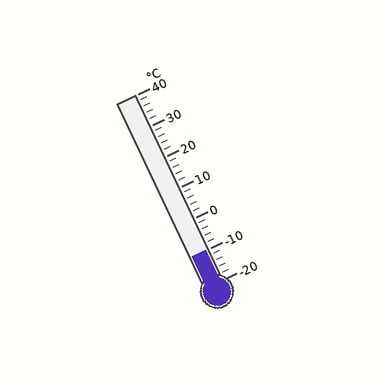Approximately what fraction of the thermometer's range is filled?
The thermometer is filled to approximately 15% of its range.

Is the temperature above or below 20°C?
The temperature is below 20°C.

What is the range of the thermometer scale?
The thermometer scale ranges from -20°C to 40°C.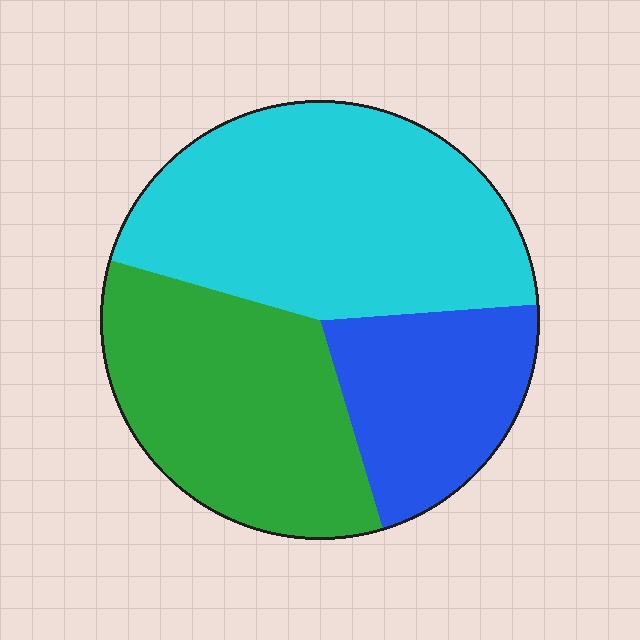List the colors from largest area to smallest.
From largest to smallest: cyan, green, blue.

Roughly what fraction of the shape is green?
Green takes up about one third (1/3) of the shape.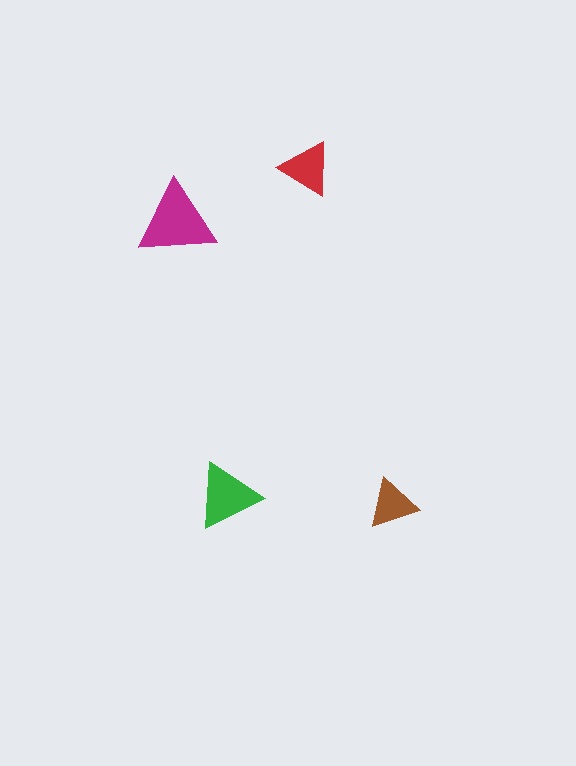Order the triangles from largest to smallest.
the magenta one, the green one, the red one, the brown one.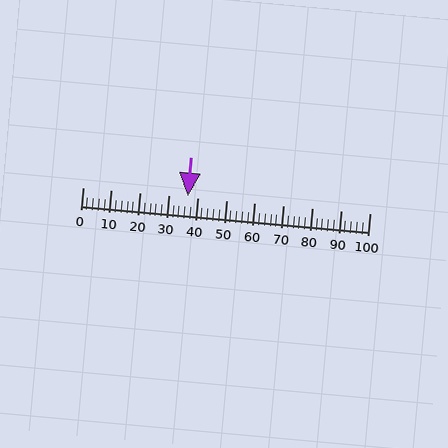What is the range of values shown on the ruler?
The ruler shows values from 0 to 100.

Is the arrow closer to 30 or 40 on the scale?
The arrow is closer to 40.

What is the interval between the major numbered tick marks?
The major tick marks are spaced 10 units apart.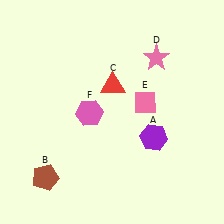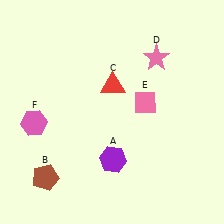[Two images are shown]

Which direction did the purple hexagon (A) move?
The purple hexagon (A) moved left.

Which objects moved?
The objects that moved are: the purple hexagon (A), the pink hexagon (F).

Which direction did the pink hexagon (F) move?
The pink hexagon (F) moved left.